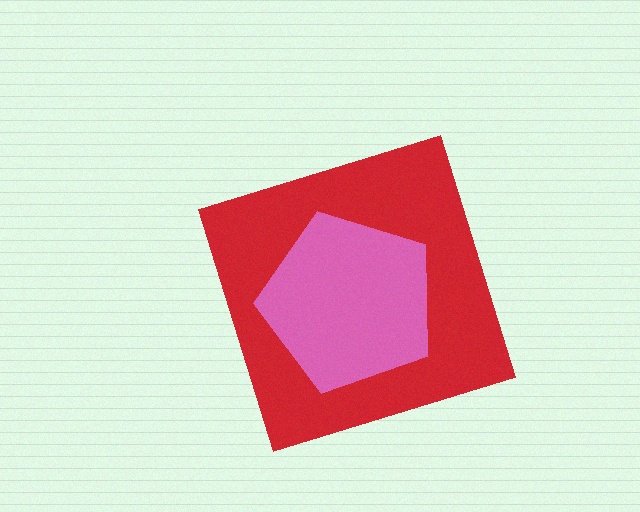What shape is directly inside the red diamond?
The pink pentagon.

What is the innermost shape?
The pink pentagon.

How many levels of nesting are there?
2.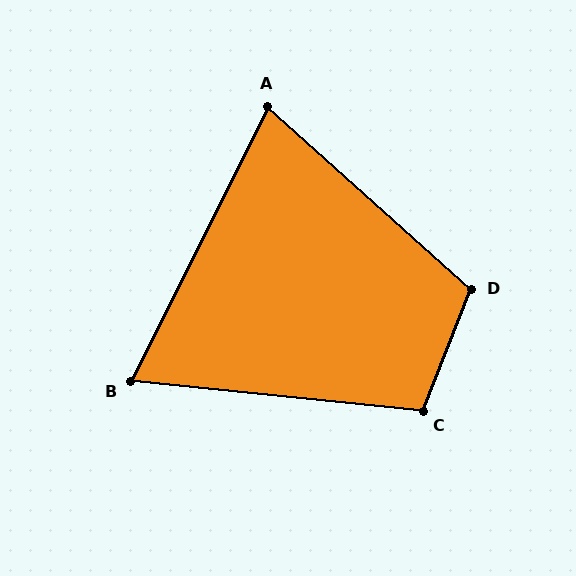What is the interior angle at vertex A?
Approximately 75 degrees (acute).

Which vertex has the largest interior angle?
D, at approximately 111 degrees.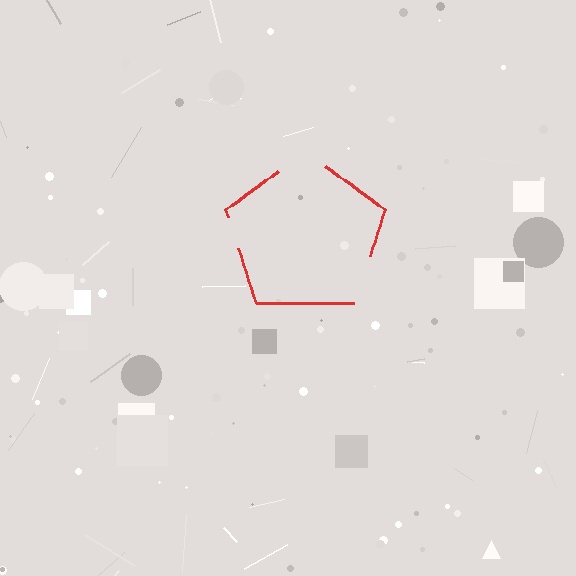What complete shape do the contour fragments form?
The contour fragments form a pentagon.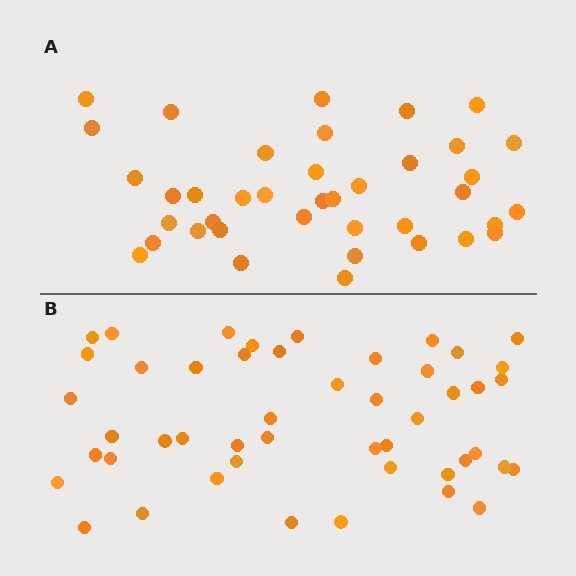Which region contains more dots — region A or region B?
Region B (the bottom region) has more dots.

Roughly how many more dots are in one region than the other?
Region B has roughly 8 or so more dots than region A.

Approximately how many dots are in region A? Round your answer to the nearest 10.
About 40 dots. (The exact count is 39, which rounds to 40.)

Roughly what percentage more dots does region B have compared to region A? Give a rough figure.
About 25% more.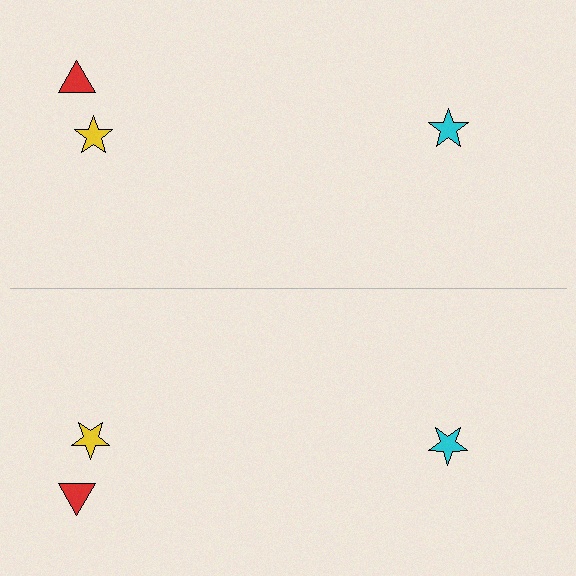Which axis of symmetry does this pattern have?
The pattern has a horizontal axis of symmetry running through the center of the image.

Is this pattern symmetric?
Yes, this pattern has bilateral (reflection) symmetry.